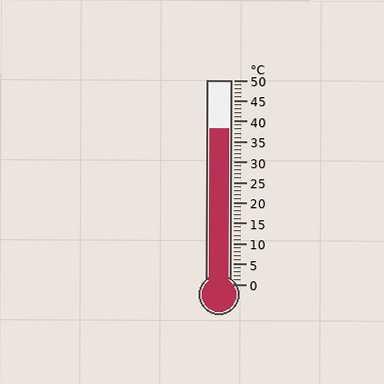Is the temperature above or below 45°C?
The temperature is below 45°C.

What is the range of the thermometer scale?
The thermometer scale ranges from 0°C to 50°C.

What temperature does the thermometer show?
The thermometer shows approximately 38°C.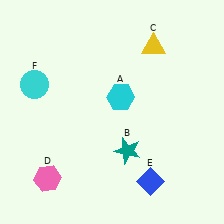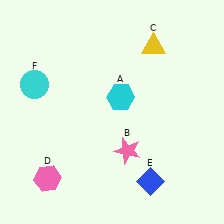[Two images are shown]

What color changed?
The star (B) changed from teal in Image 1 to pink in Image 2.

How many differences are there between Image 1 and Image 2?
There is 1 difference between the two images.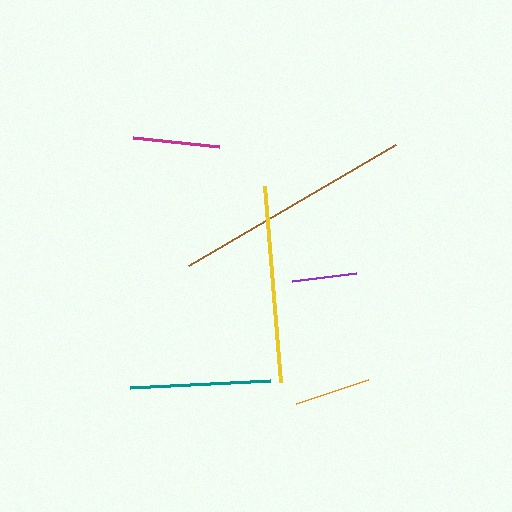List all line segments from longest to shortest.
From longest to shortest: brown, yellow, teal, magenta, orange, purple.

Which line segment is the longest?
The brown line is the longest at approximately 240 pixels.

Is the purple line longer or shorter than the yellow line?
The yellow line is longer than the purple line.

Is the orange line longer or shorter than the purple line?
The orange line is longer than the purple line.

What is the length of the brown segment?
The brown segment is approximately 240 pixels long.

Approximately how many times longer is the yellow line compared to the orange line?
The yellow line is approximately 2.6 times the length of the orange line.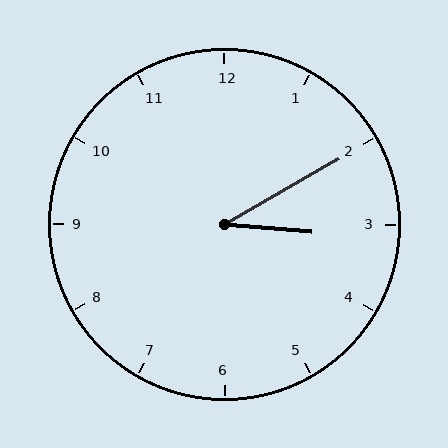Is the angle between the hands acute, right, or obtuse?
It is acute.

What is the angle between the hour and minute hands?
Approximately 35 degrees.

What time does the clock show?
3:10.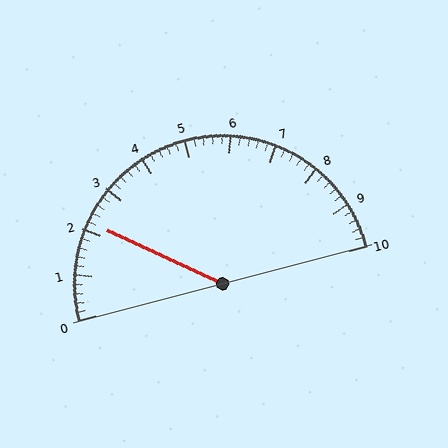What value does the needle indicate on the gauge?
The needle indicates approximately 2.2.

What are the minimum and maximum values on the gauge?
The gauge ranges from 0 to 10.